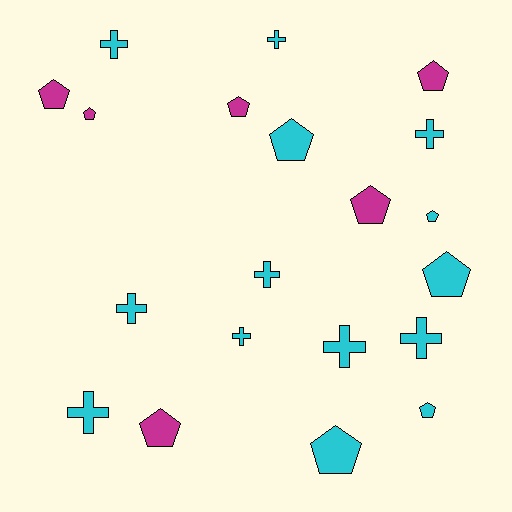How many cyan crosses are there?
There are 9 cyan crosses.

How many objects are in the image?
There are 20 objects.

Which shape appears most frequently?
Pentagon, with 11 objects.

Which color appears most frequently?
Cyan, with 14 objects.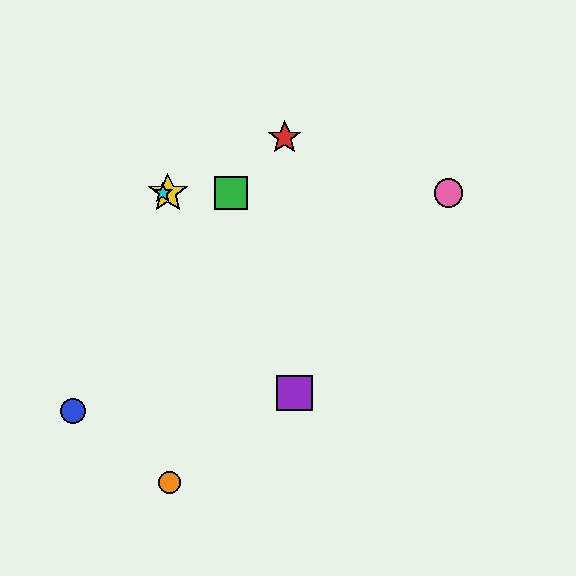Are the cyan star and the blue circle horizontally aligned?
No, the cyan star is at y≈193 and the blue circle is at y≈411.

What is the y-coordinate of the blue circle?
The blue circle is at y≈411.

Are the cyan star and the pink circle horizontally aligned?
Yes, both are at y≈193.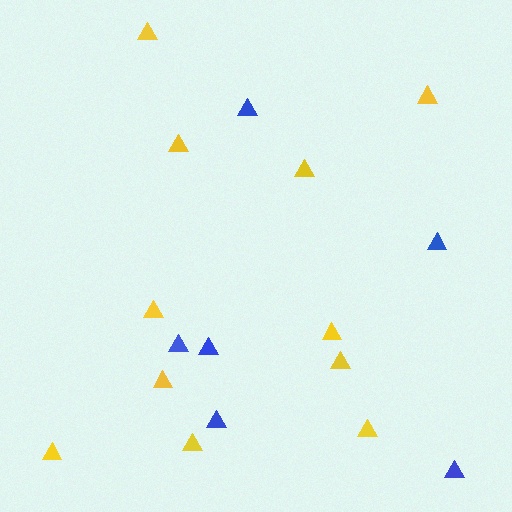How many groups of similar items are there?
There are 2 groups: one group of yellow triangles (11) and one group of blue triangles (6).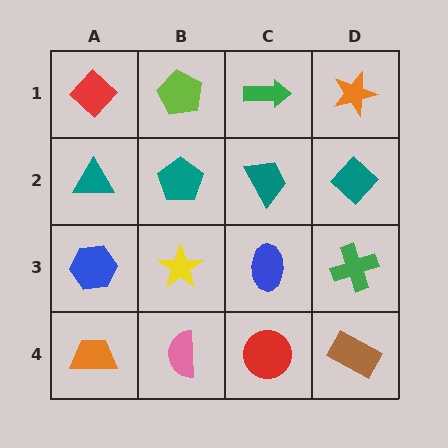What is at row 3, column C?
A blue ellipse.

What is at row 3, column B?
A yellow star.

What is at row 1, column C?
A green arrow.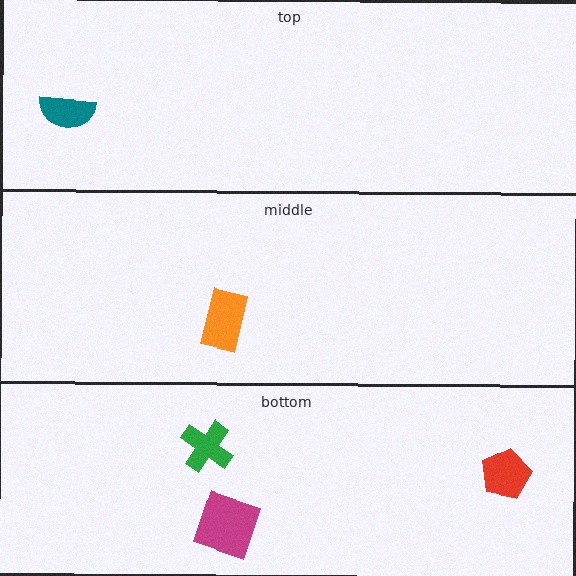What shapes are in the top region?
The teal semicircle.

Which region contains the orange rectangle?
The middle region.